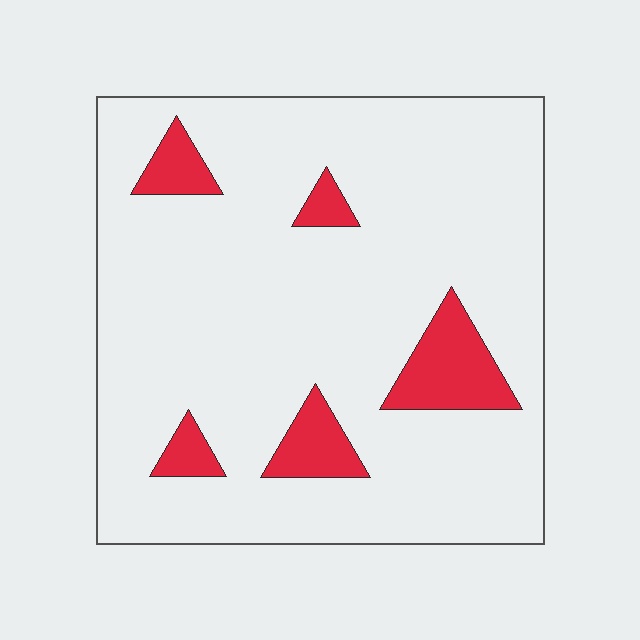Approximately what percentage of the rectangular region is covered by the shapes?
Approximately 10%.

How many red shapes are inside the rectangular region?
5.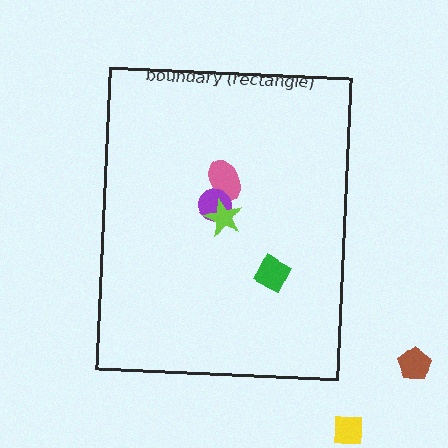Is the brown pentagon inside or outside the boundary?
Outside.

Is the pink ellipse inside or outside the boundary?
Inside.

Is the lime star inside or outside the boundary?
Inside.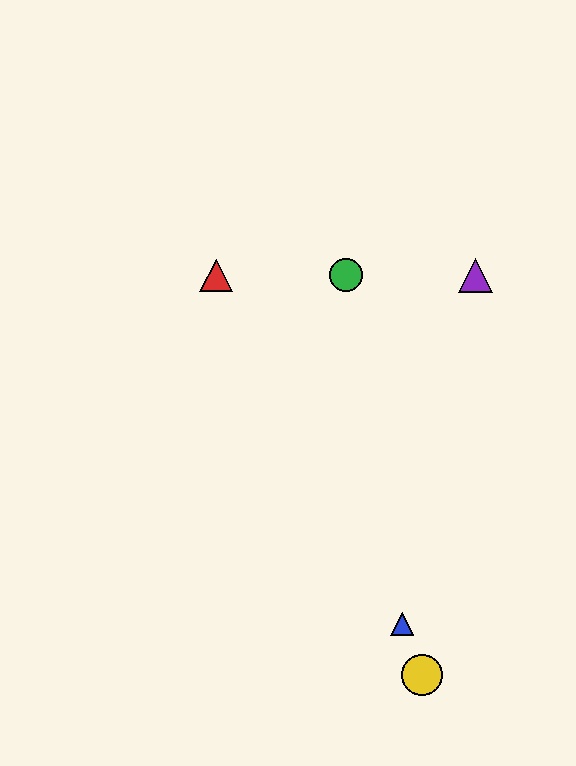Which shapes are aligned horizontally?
The red triangle, the green circle, the purple triangle are aligned horizontally.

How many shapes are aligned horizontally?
3 shapes (the red triangle, the green circle, the purple triangle) are aligned horizontally.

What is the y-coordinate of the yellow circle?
The yellow circle is at y≈675.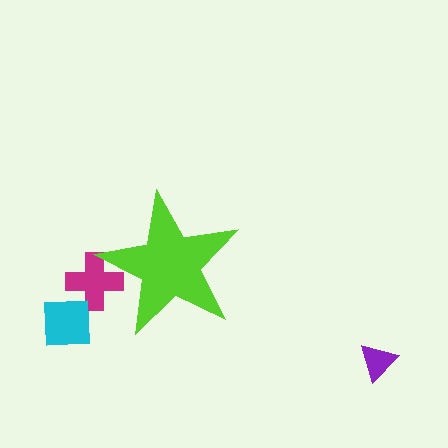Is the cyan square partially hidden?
No, the cyan square is fully visible.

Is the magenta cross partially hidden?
Yes, the magenta cross is partially hidden behind the lime star.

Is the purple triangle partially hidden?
No, the purple triangle is fully visible.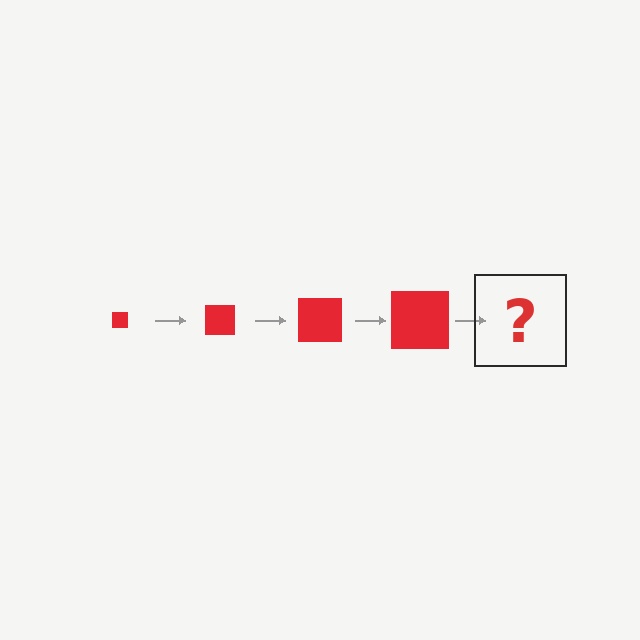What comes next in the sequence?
The next element should be a red square, larger than the previous one.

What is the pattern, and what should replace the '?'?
The pattern is that the square gets progressively larger each step. The '?' should be a red square, larger than the previous one.